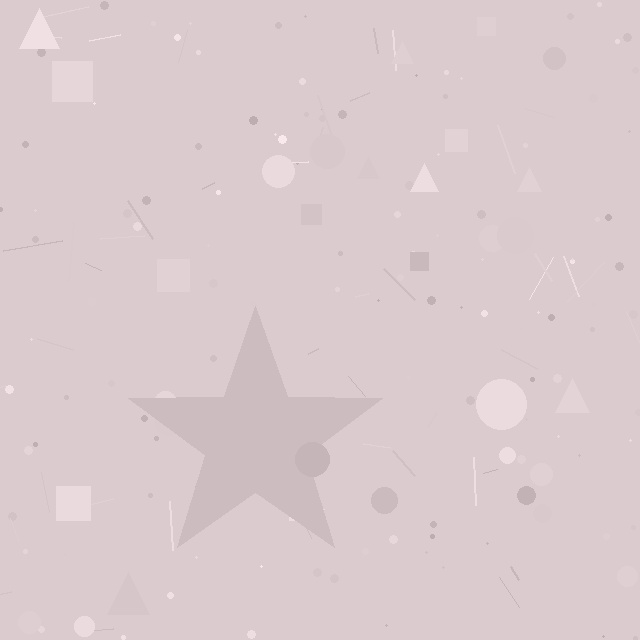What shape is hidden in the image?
A star is hidden in the image.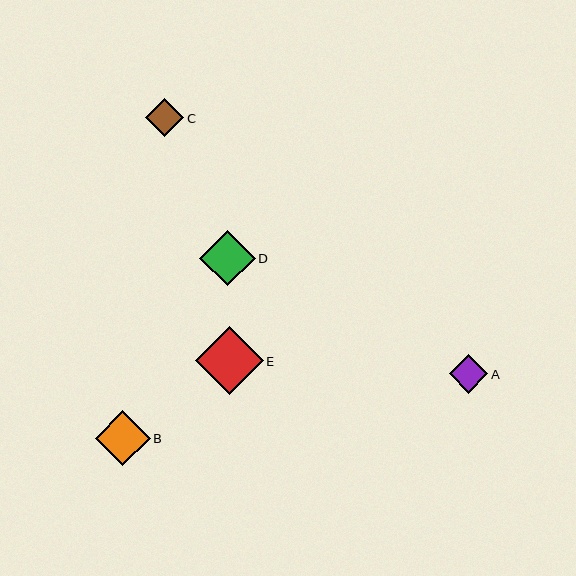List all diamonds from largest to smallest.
From largest to smallest: E, D, B, C, A.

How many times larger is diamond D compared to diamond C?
Diamond D is approximately 1.4 times the size of diamond C.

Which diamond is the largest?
Diamond E is the largest with a size of approximately 68 pixels.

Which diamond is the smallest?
Diamond A is the smallest with a size of approximately 38 pixels.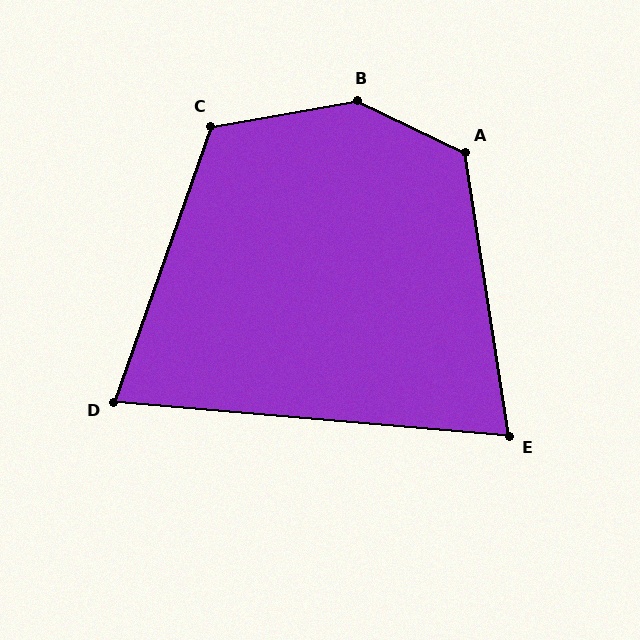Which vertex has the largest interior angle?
B, at approximately 145 degrees.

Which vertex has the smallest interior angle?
D, at approximately 76 degrees.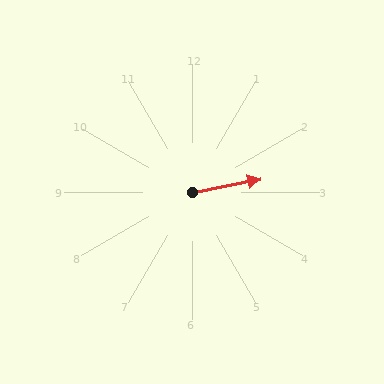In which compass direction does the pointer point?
East.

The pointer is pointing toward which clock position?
Roughly 3 o'clock.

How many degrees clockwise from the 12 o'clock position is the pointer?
Approximately 79 degrees.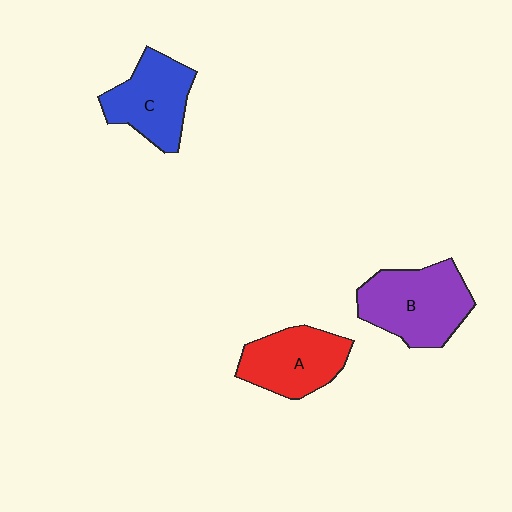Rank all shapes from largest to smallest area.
From largest to smallest: B (purple), A (red), C (blue).